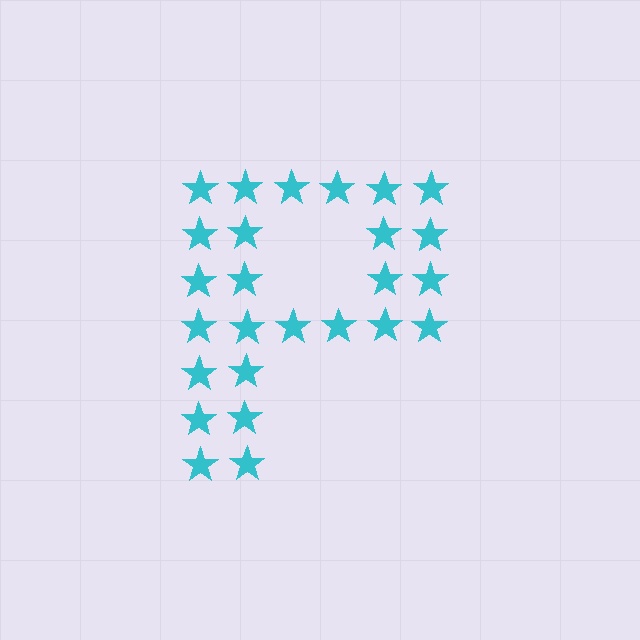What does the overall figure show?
The overall figure shows the letter P.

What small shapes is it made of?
It is made of small stars.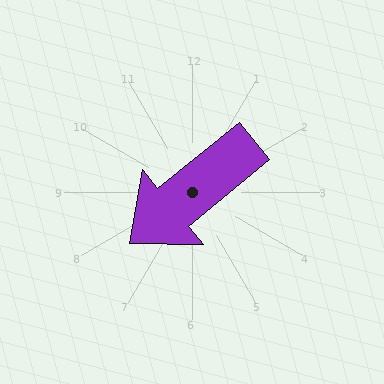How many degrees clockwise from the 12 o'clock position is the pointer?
Approximately 231 degrees.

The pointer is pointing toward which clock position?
Roughly 8 o'clock.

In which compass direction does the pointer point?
Southwest.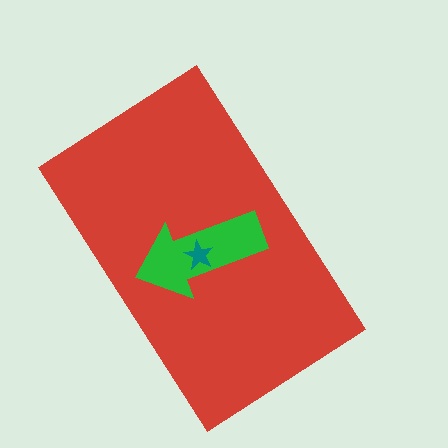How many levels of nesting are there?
3.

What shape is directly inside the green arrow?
The teal star.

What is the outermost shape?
The red rectangle.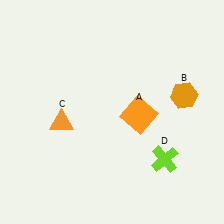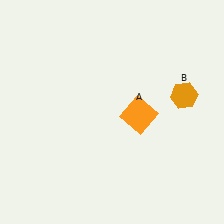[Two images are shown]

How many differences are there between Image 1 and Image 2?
There are 2 differences between the two images.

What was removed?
The orange triangle (C), the lime cross (D) were removed in Image 2.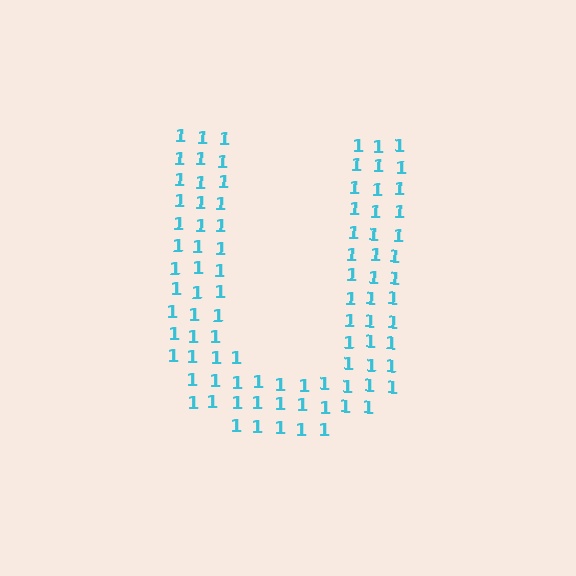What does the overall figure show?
The overall figure shows the letter U.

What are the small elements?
The small elements are digit 1's.